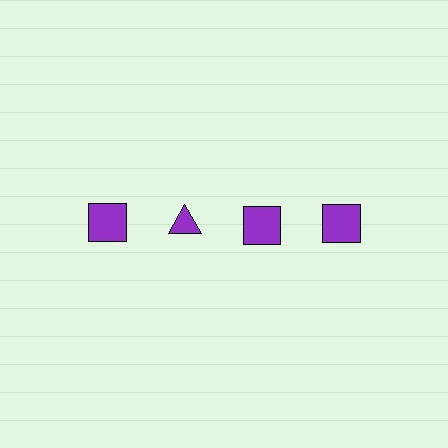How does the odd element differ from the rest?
It has a different shape: triangle instead of square.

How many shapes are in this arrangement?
There are 4 shapes arranged in a grid pattern.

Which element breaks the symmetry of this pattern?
The purple triangle in the top row, second from left column breaks the symmetry. All other shapes are purple squares.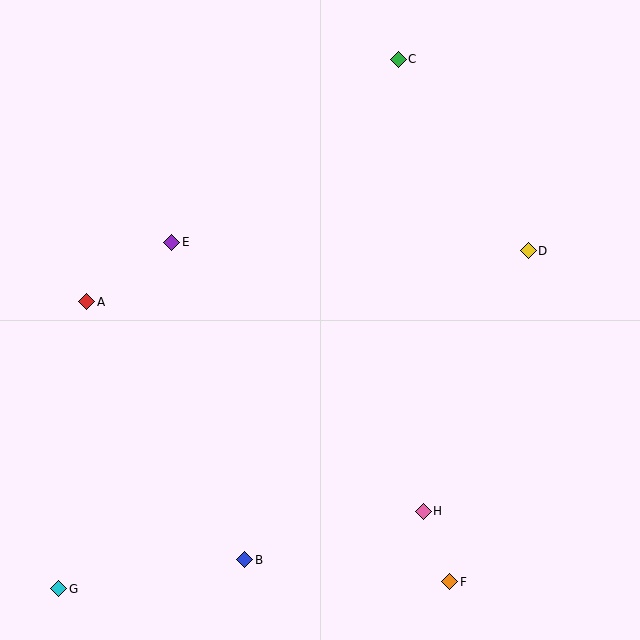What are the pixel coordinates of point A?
Point A is at (87, 302).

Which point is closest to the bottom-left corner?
Point G is closest to the bottom-left corner.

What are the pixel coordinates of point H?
Point H is at (423, 511).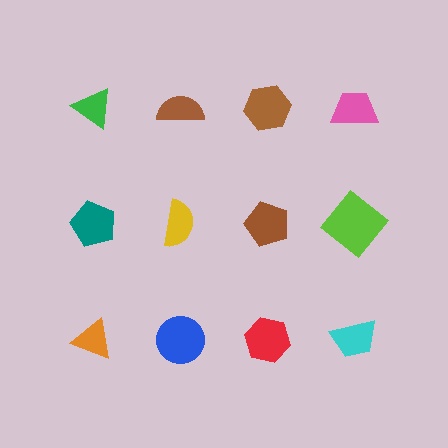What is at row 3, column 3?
A red hexagon.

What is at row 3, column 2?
A blue circle.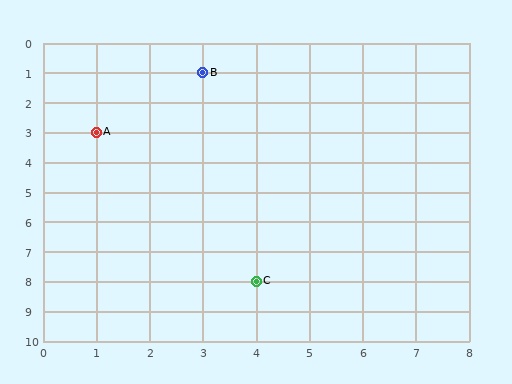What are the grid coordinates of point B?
Point B is at grid coordinates (3, 1).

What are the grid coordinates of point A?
Point A is at grid coordinates (1, 3).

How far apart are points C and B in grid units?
Points C and B are 1 column and 7 rows apart (about 7.1 grid units diagonally).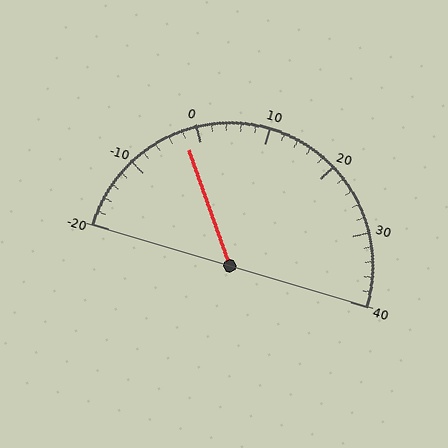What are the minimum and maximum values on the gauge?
The gauge ranges from -20 to 40.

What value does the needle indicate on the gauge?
The needle indicates approximately -2.